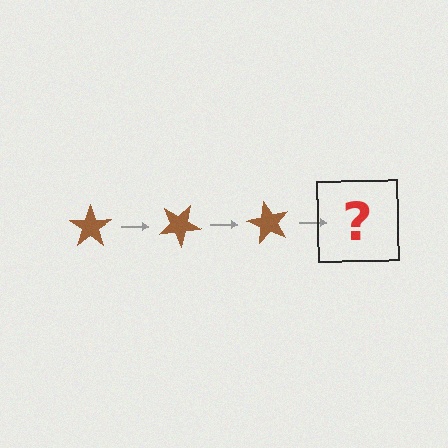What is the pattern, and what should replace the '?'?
The pattern is that the star rotates 30 degrees each step. The '?' should be a brown star rotated 90 degrees.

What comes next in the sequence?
The next element should be a brown star rotated 90 degrees.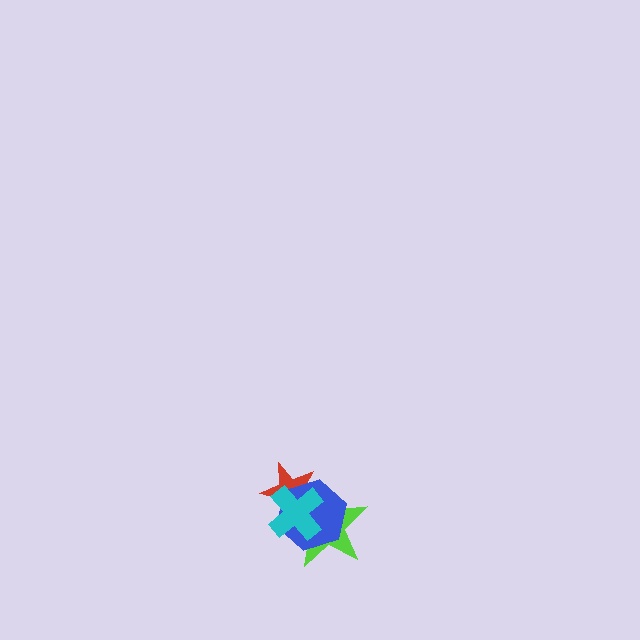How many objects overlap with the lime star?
3 objects overlap with the lime star.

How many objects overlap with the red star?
3 objects overlap with the red star.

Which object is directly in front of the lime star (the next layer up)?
The blue hexagon is directly in front of the lime star.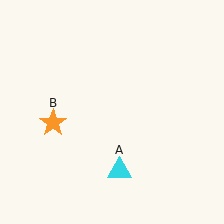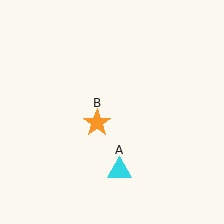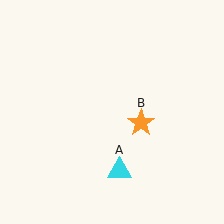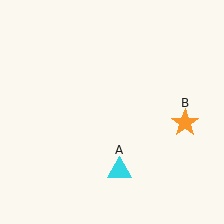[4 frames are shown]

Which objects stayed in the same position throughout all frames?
Cyan triangle (object A) remained stationary.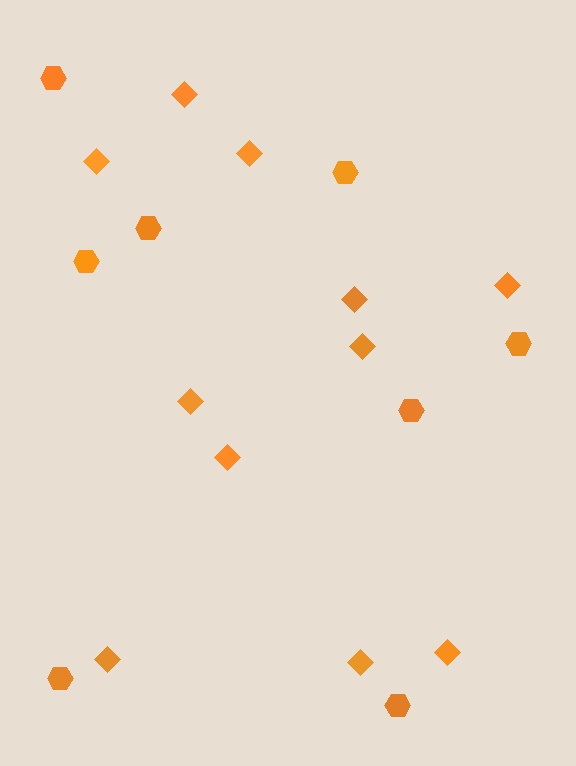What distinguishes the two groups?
There are 2 groups: one group of diamonds (11) and one group of hexagons (8).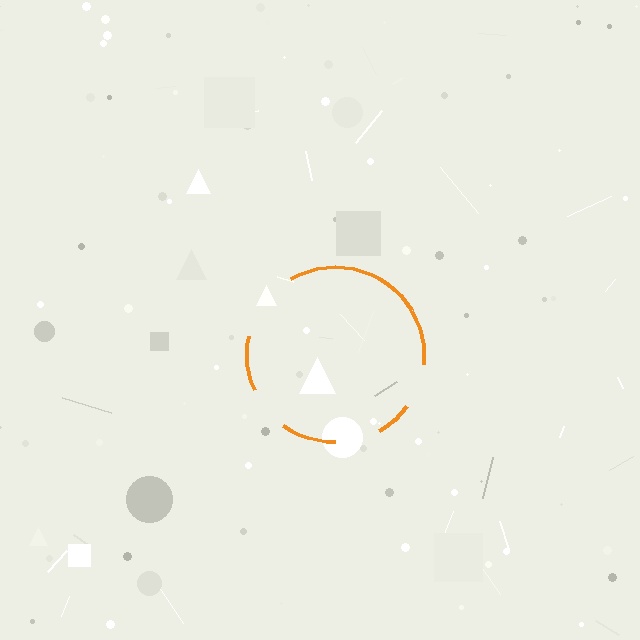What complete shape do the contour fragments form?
The contour fragments form a circle.